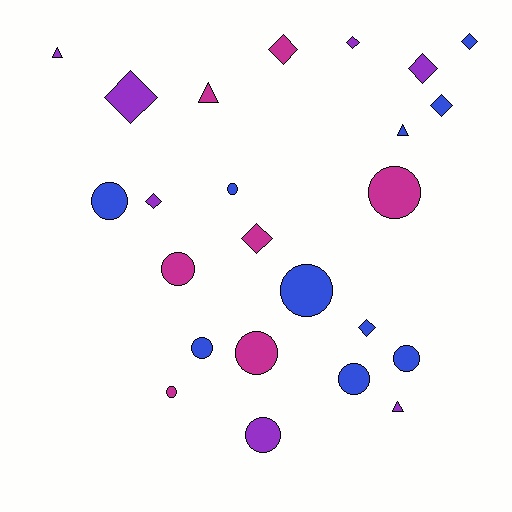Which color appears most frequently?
Blue, with 10 objects.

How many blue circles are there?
There are 6 blue circles.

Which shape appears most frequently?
Circle, with 11 objects.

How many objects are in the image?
There are 24 objects.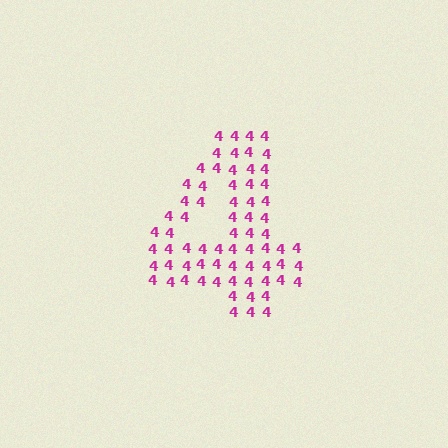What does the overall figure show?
The overall figure shows the digit 4.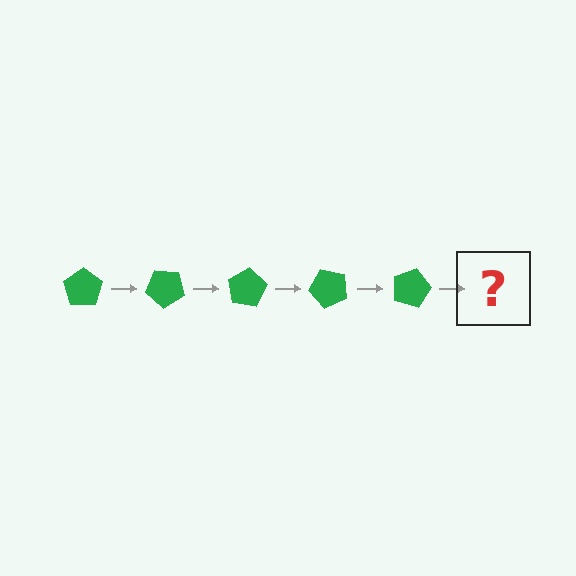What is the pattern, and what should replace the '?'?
The pattern is that the pentagon rotates 40 degrees each step. The '?' should be a green pentagon rotated 200 degrees.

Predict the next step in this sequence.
The next step is a green pentagon rotated 200 degrees.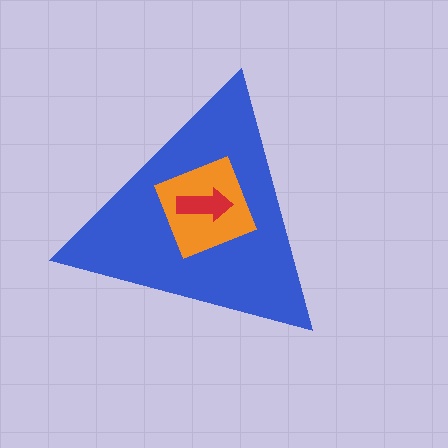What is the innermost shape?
The red arrow.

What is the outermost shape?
The blue triangle.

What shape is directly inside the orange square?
The red arrow.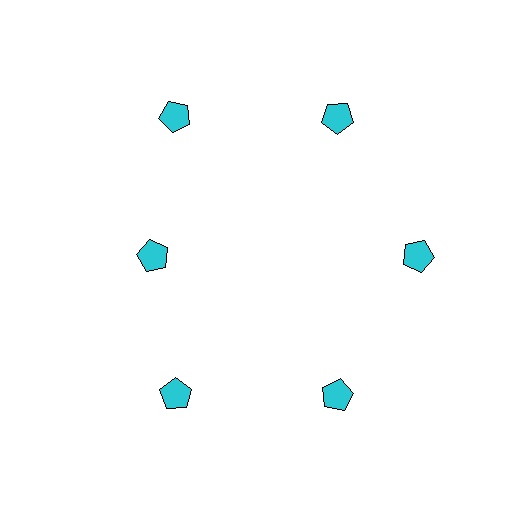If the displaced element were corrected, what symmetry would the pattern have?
It would have 6-fold rotational symmetry — the pattern would map onto itself every 60 degrees.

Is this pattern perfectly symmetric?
No. The 6 cyan pentagons are arranged in a ring, but one element near the 9 o'clock position is pulled inward toward the center, breaking the 6-fold rotational symmetry.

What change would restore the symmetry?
The symmetry would be restored by moving it outward, back onto the ring so that all 6 pentagons sit at equal angles and equal distance from the center.